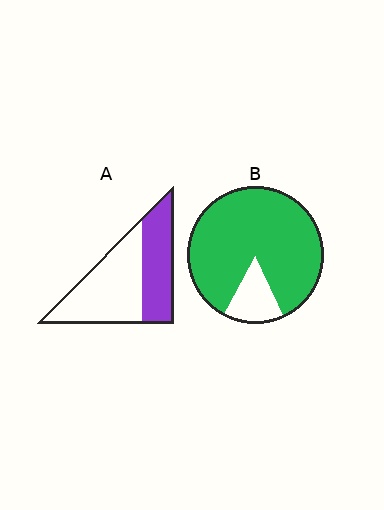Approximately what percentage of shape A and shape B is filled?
A is approximately 40% and B is approximately 85%.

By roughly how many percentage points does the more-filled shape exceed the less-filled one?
By roughly 45 percentage points (B over A).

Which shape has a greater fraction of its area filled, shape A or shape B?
Shape B.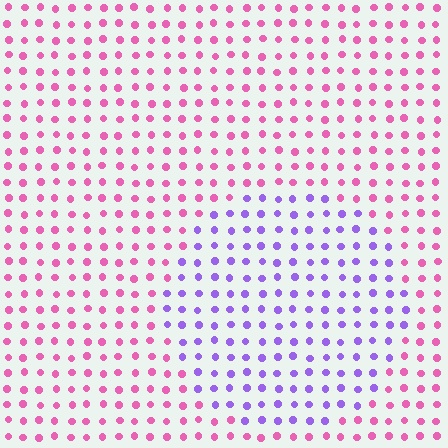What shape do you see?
I see a circle.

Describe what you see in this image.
The image is filled with small pink elements in a uniform arrangement. A circle-shaped region is visible where the elements are tinted to a slightly different hue, forming a subtle color boundary.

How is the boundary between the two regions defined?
The boundary is defined purely by a slight shift in hue (about 58 degrees). Spacing, size, and orientation are identical on both sides.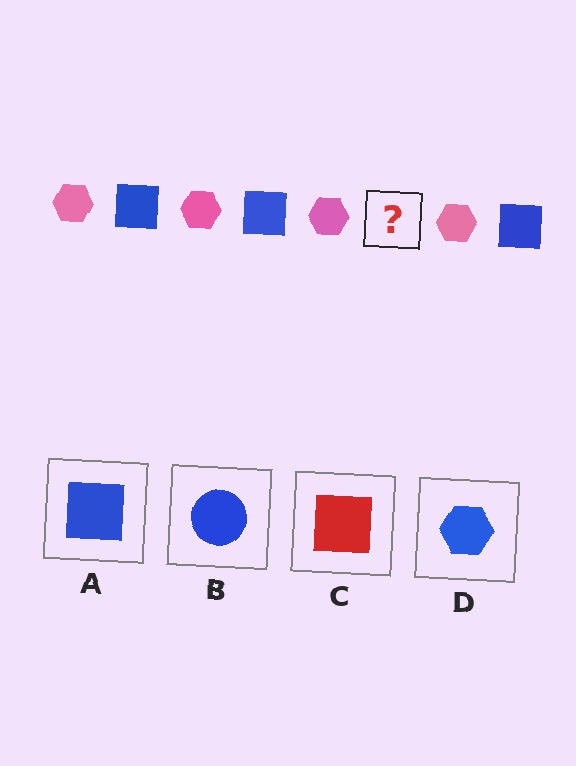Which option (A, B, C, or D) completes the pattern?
A.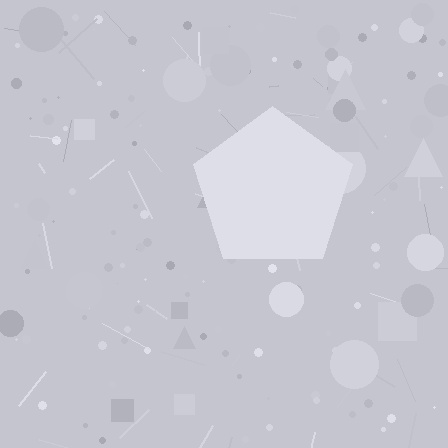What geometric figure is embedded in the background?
A pentagon is embedded in the background.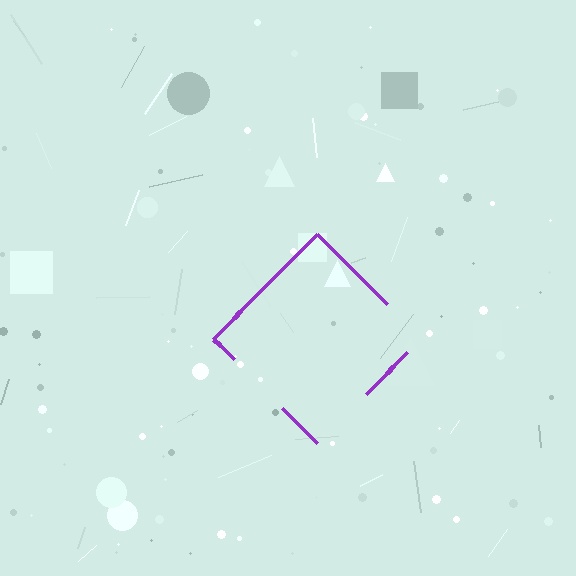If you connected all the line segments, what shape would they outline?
They would outline a diamond.